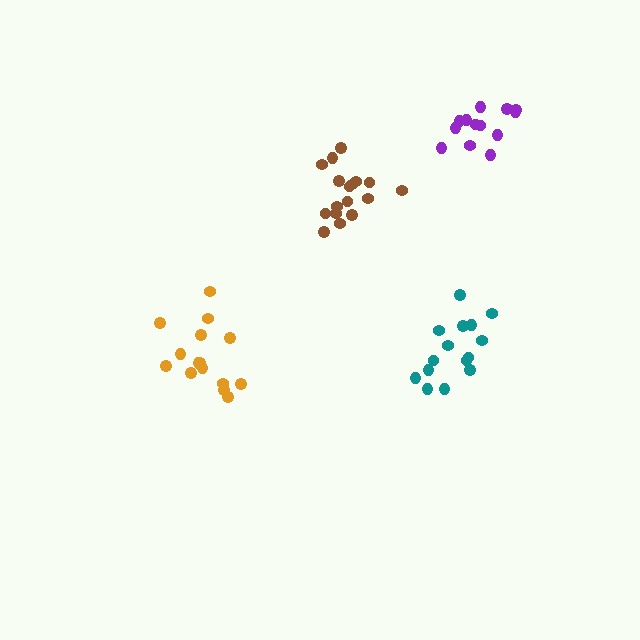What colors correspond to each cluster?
The clusters are colored: brown, orange, purple, teal.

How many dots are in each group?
Group 1: 17 dots, Group 2: 15 dots, Group 3: 13 dots, Group 4: 15 dots (60 total).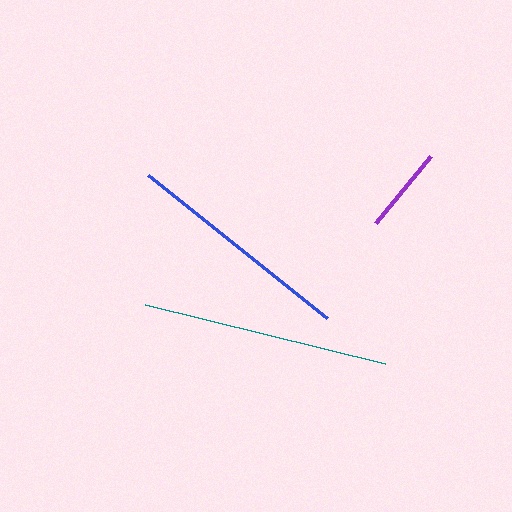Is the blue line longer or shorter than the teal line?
The teal line is longer than the blue line.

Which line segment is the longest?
The teal line is the longest at approximately 247 pixels.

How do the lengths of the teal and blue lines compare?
The teal and blue lines are approximately the same length.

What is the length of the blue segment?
The blue segment is approximately 230 pixels long.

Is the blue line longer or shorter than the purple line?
The blue line is longer than the purple line.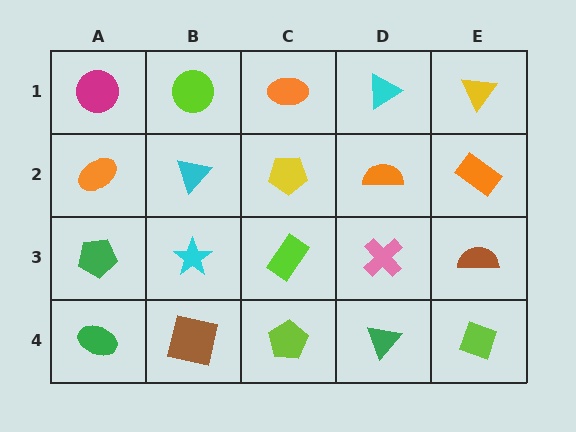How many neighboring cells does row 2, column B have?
4.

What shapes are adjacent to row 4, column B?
A cyan star (row 3, column B), a green ellipse (row 4, column A), a lime pentagon (row 4, column C).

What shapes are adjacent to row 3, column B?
A cyan triangle (row 2, column B), a brown square (row 4, column B), a green pentagon (row 3, column A), a lime rectangle (row 3, column C).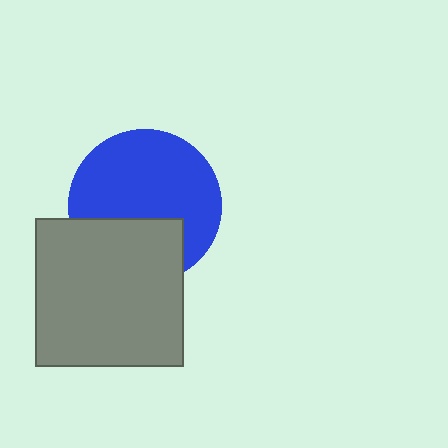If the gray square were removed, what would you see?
You would see the complete blue circle.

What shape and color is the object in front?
The object in front is a gray square.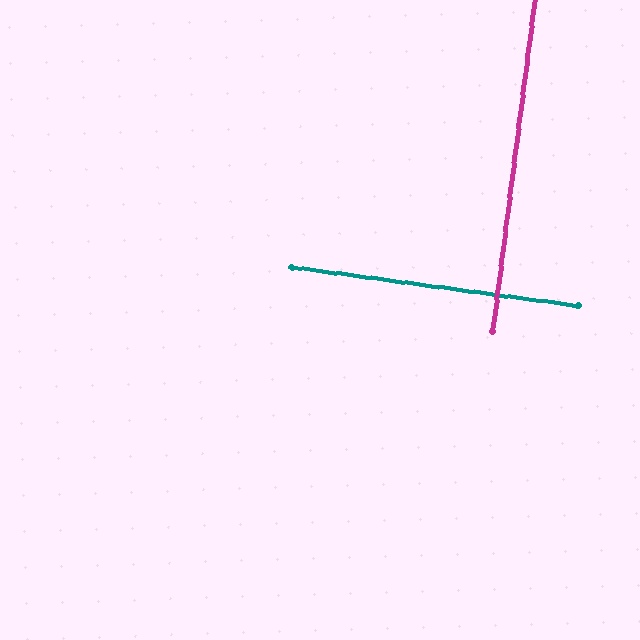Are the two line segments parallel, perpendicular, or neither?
Perpendicular — they meet at approximately 90°.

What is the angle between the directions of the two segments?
Approximately 90 degrees.